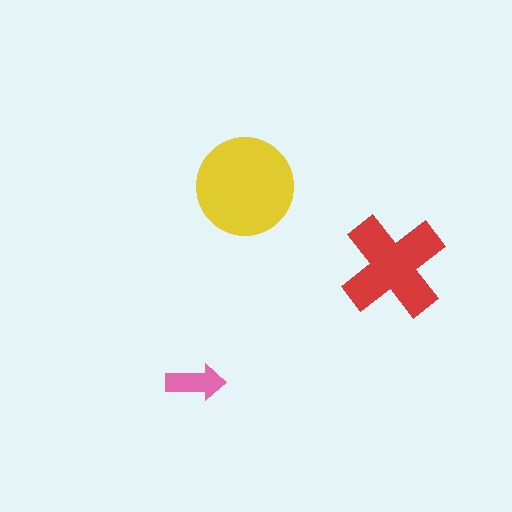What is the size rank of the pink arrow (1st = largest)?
3rd.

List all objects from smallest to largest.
The pink arrow, the red cross, the yellow circle.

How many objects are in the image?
There are 3 objects in the image.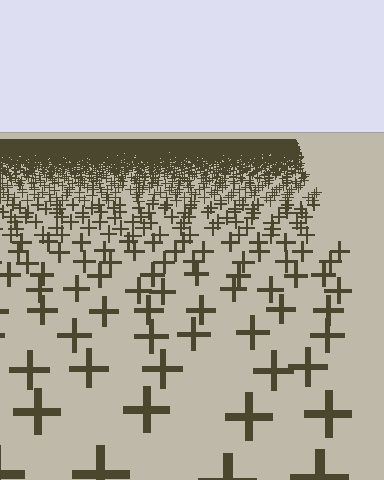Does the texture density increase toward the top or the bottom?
Density increases toward the top.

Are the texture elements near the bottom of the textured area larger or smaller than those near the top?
Larger. Near the bottom, elements are closer to the viewer and appear at a bigger on-screen size.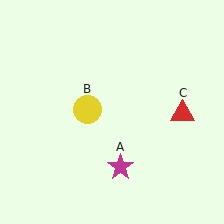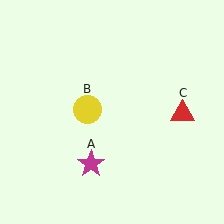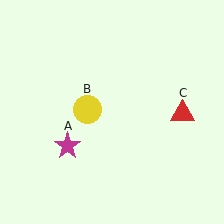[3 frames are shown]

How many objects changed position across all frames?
1 object changed position: magenta star (object A).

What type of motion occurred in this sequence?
The magenta star (object A) rotated clockwise around the center of the scene.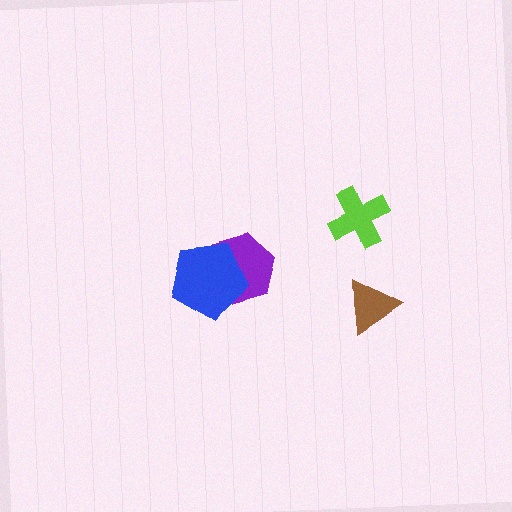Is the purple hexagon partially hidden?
Yes, it is partially covered by another shape.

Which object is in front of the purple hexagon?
The blue pentagon is in front of the purple hexagon.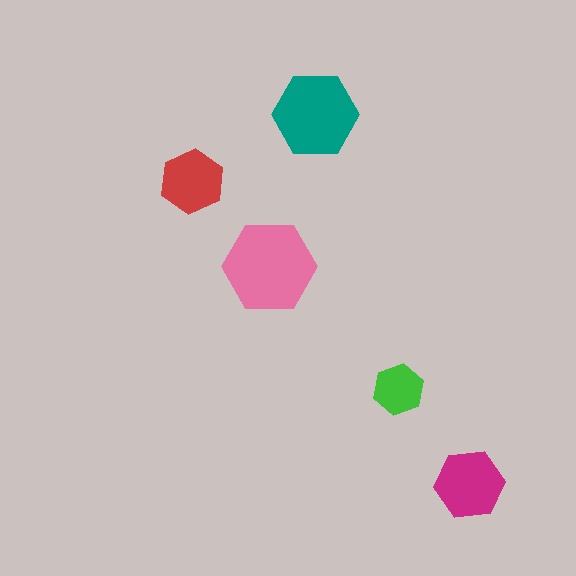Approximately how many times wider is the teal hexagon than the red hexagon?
About 1.5 times wider.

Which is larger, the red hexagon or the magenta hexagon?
The magenta one.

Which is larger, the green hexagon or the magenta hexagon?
The magenta one.